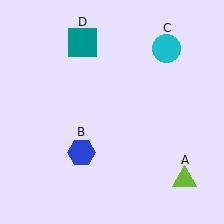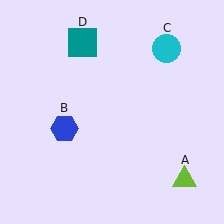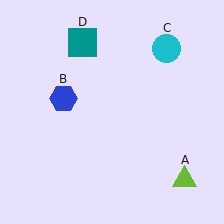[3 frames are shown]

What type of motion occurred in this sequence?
The blue hexagon (object B) rotated clockwise around the center of the scene.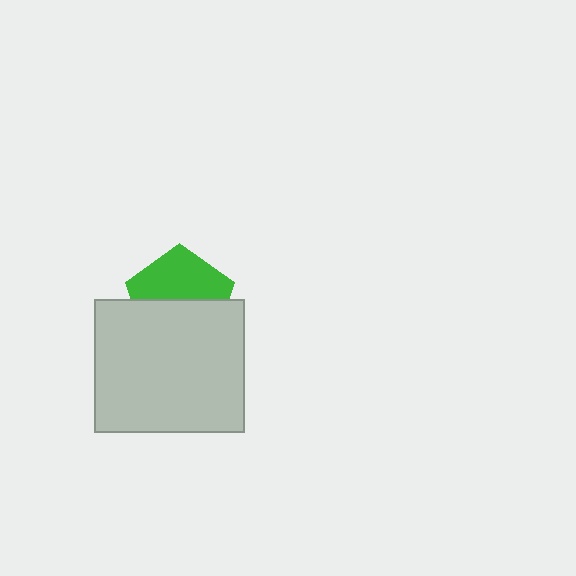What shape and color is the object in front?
The object in front is a light gray rectangle.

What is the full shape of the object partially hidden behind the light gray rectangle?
The partially hidden object is a green pentagon.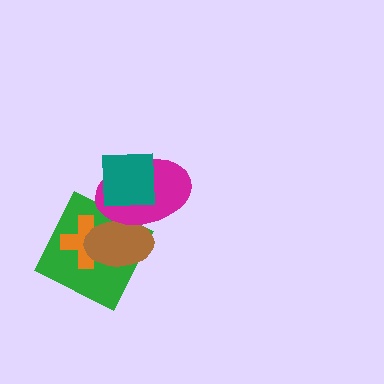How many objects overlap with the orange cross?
2 objects overlap with the orange cross.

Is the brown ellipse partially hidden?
Yes, it is partially covered by another shape.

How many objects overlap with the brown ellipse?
3 objects overlap with the brown ellipse.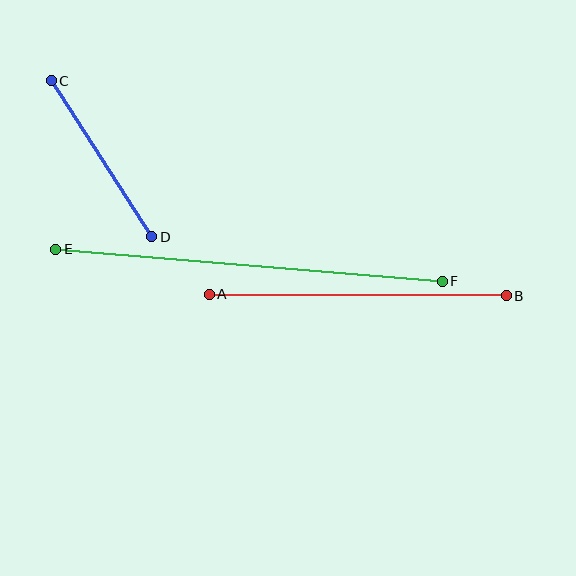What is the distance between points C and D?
The distance is approximately 186 pixels.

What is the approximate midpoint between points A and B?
The midpoint is at approximately (358, 295) pixels.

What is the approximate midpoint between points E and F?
The midpoint is at approximately (249, 265) pixels.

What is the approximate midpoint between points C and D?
The midpoint is at approximately (102, 159) pixels.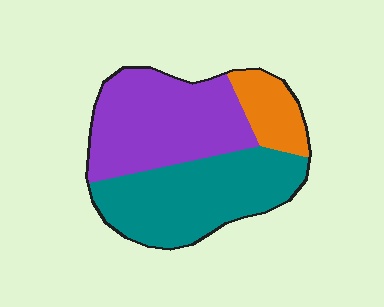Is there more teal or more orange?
Teal.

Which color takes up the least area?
Orange, at roughly 15%.